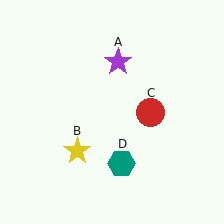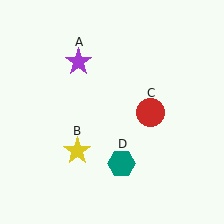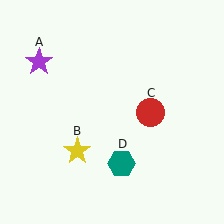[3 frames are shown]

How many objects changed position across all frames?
1 object changed position: purple star (object A).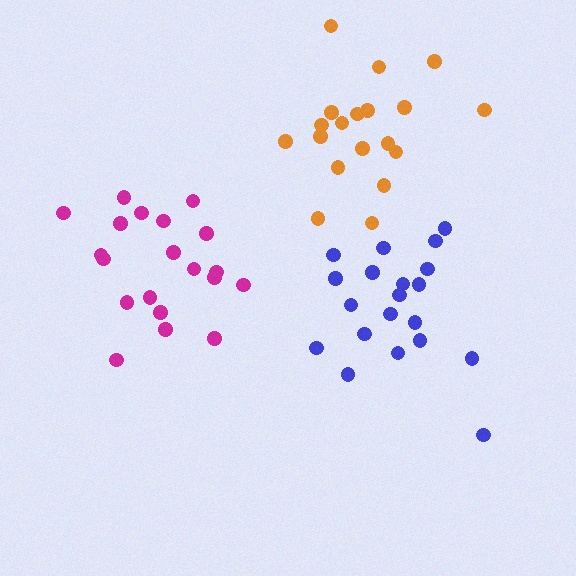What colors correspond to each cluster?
The clusters are colored: orange, magenta, blue.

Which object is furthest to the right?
The blue cluster is rightmost.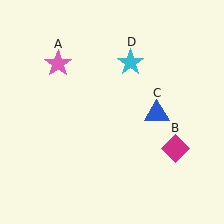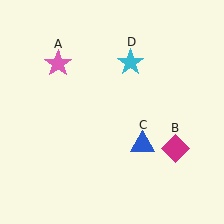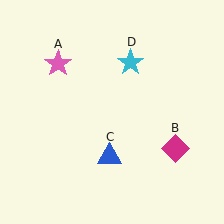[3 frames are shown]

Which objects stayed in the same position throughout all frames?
Pink star (object A) and magenta diamond (object B) and cyan star (object D) remained stationary.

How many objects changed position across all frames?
1 object changed position: blue triangle (object C).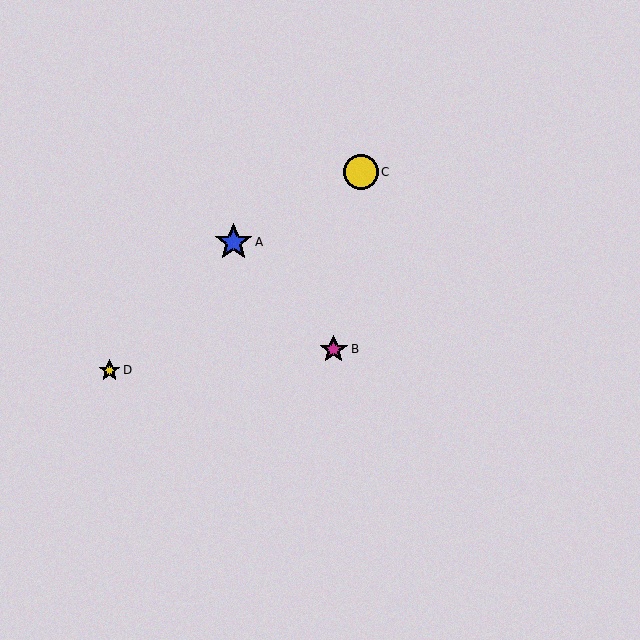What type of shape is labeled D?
Shape D is a yellow star.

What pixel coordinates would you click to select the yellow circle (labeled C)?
Click at (361, 172) to select the yellow circle C.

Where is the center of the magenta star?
The center of the magenta star is at (334, 349).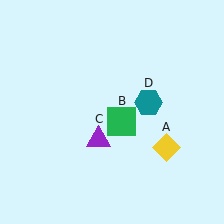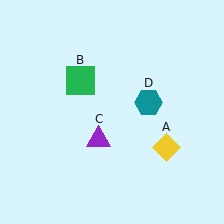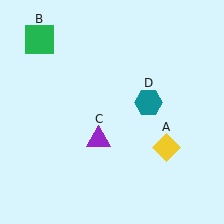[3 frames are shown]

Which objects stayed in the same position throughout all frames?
Yellow diamond (object A) and purple triangle (object C) and teal hexagon (object D) remained stationary.